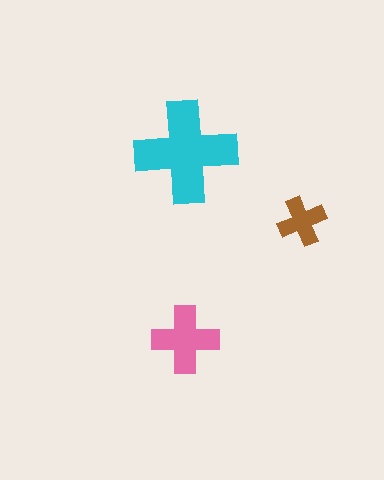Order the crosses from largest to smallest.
the cyan one, the pink one, the brown one.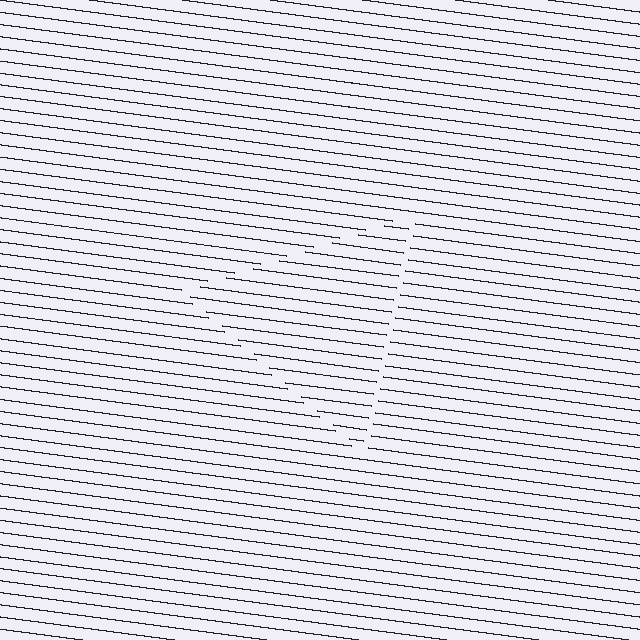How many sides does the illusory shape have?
3 sides — the line-ends trace a triangle.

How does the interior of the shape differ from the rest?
The interior of the shape contains the same grating, shifted by half a period — the contour is defined by the phase discontinuity where line-ends from the inner and outer gratings abut.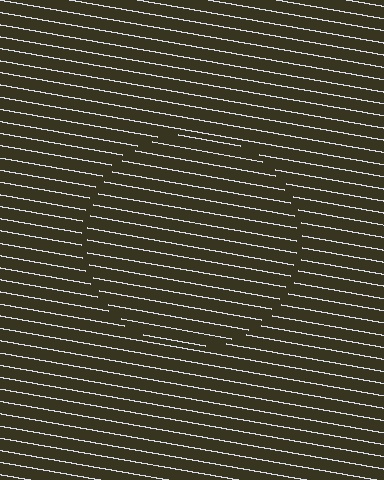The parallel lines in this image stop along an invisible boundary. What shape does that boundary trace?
An illusory circle. The interior of the shape contains the same grating, shifted by half a period — the contour is defined by the phase discontinuity where line-ends from the inner and outer gratings abut.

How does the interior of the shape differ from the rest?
The interior of the shape contains the same grating, shifted by half a period — the contour is defined by the phase discontinuity where line-ends from the inner and outer gratings abut.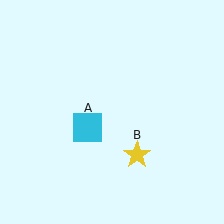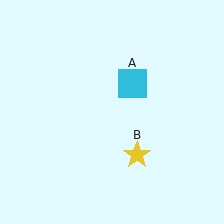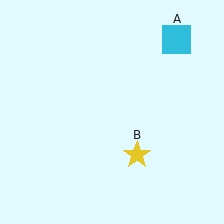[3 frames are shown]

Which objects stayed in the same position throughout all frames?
Yellow star (object B) remained stationary.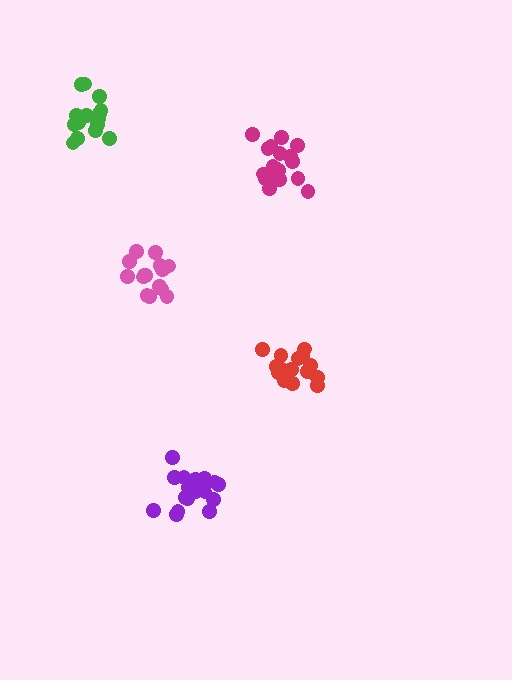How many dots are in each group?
Group 1: 18 dots, Group 2: 15 dots, Group 3: 15 dots, Group 4: 20 dots, Group 5: 16 dots (84 total).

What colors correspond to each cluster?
The clusters are colored: magenta, pink, green, purple, red.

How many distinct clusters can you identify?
There are 5 distinct clusters.